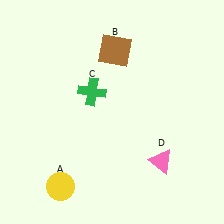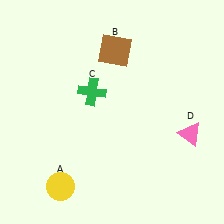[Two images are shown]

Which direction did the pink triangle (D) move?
The pink triangle (D) moved right.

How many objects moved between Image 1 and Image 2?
1 object moved between the two images.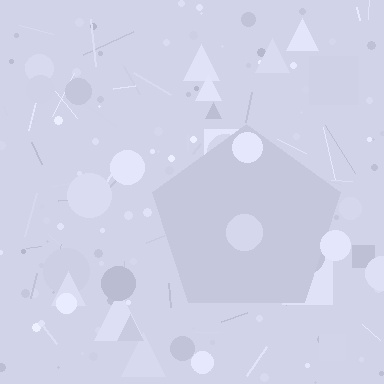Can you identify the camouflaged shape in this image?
The camouflaged shape is a pentagon.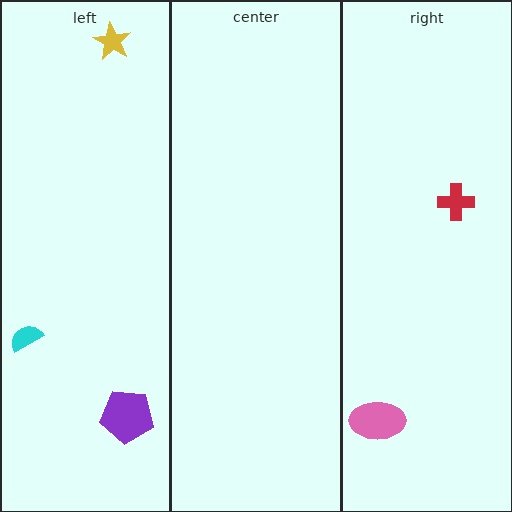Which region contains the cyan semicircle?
The left region.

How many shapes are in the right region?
2.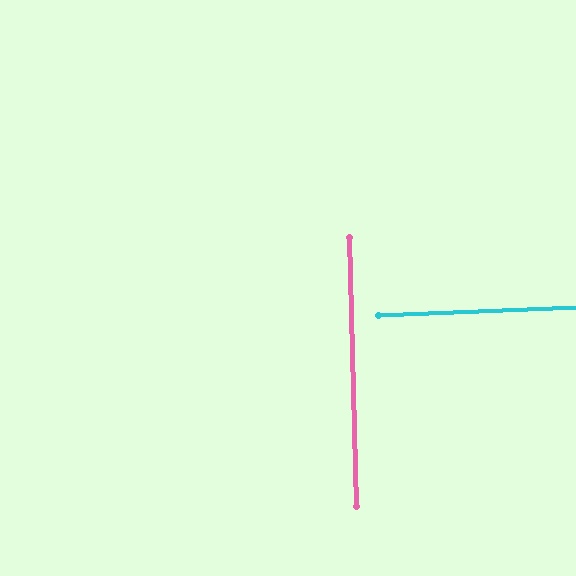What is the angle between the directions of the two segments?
Approximately 89 degrees.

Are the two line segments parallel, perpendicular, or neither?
Perpendicular — they meet at approximately 89°.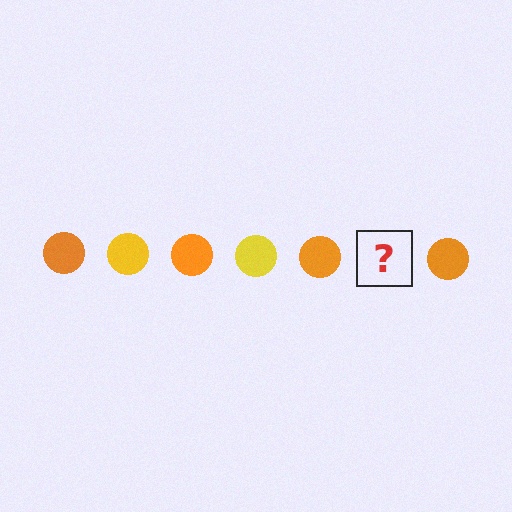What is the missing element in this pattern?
The missing element is a yellow circle.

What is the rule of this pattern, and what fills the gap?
The rule is that the pattern cycles through orange, yellow circles. The gap should be filled with a yellow circle.